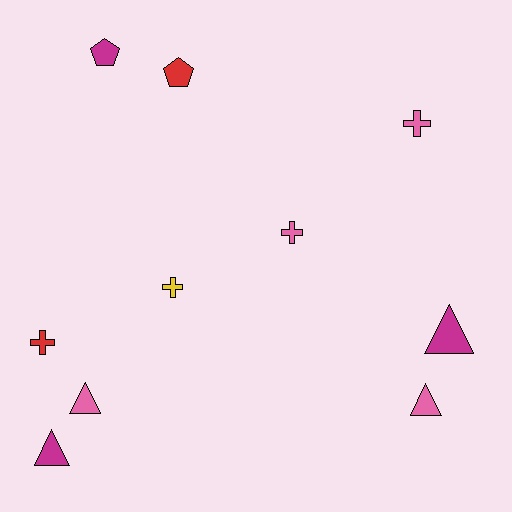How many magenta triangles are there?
There are 2 magenta triangles.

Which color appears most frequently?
Pink, with 4 objects.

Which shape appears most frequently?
Cross, with 4 objects.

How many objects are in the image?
There are 10 objects.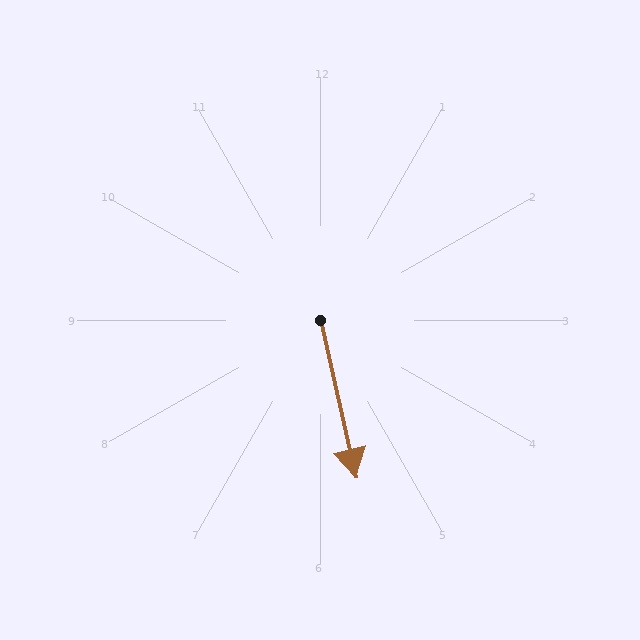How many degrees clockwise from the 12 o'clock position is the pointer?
Approximately 167 degrees.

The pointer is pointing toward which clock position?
Roughly 6 o'clock.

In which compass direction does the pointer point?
South.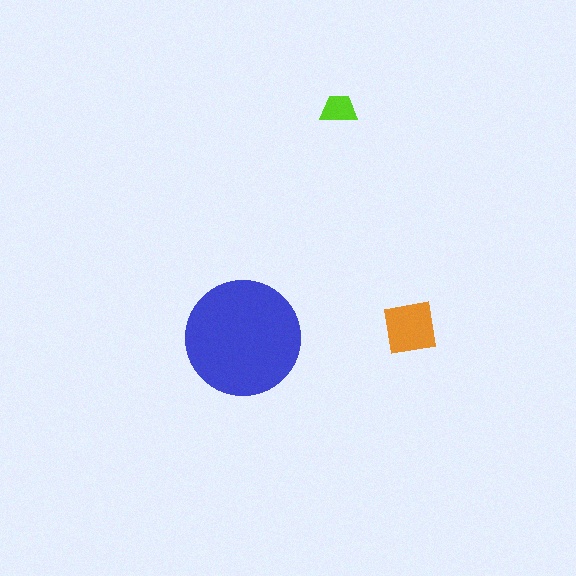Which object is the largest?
The blue circle.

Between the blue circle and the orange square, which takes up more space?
The blue circle.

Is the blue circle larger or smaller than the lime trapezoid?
Larger.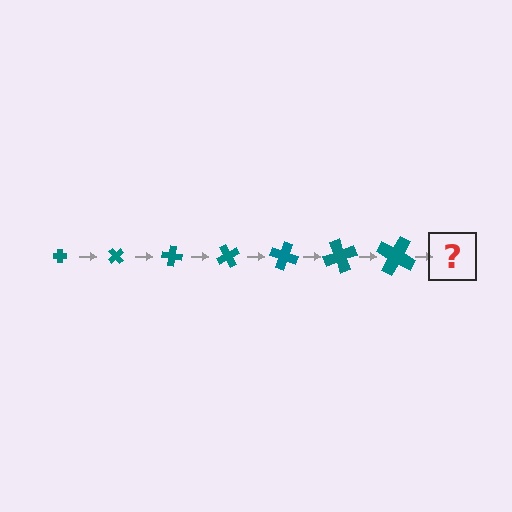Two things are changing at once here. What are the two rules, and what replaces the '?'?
The two rules are that the cross grows larger each step and it rotates 50 degrees each step. The '?' should be a cross, larger than the previous one and rotated 350 degrees from the start.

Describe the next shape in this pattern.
It should be a cross, larger than the previous one and rotated 350 degrees from the start.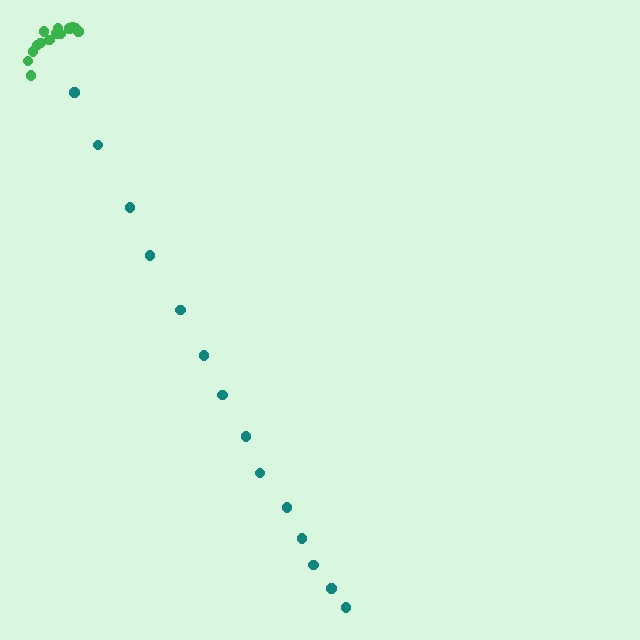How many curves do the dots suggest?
There are 2 distinct paths.